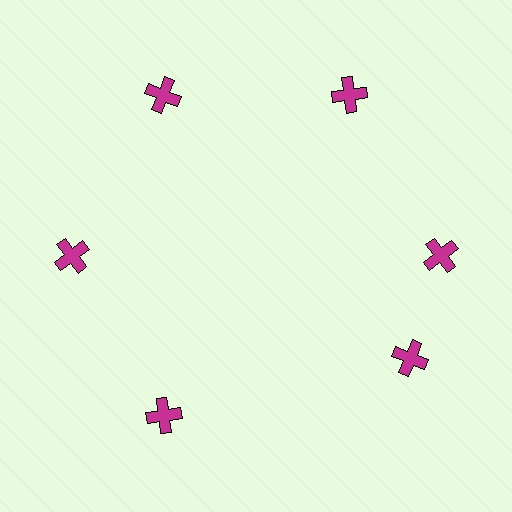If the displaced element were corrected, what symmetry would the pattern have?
It would have 6-fold rotational symmetry — the pattern would map onto itself every 60 degrees.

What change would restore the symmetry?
The symmetry would be restored by rotating it back into even spacing with its neighbors so that all 6 crosses sit at equal angles and equal distance from the center.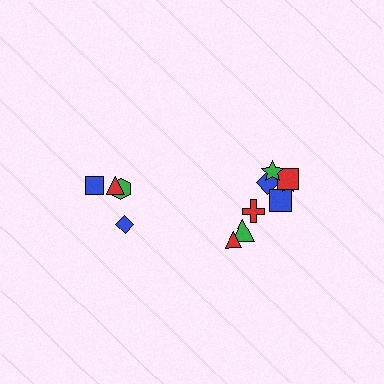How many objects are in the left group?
There are 4 objects.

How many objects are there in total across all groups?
There are 12 objects.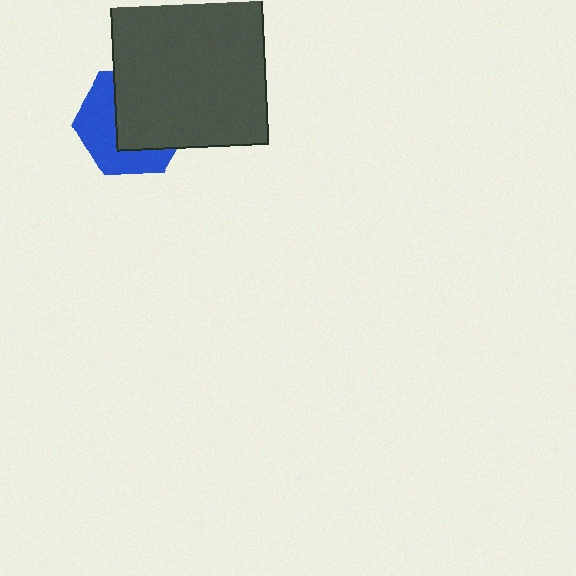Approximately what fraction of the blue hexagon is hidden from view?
Roughly 54% of the blue hexagon is hidden behind the dark gray square.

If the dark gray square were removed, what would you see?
You would see the complete blue hexagon.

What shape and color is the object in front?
The object in front is a dark gray square.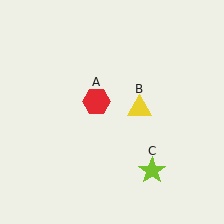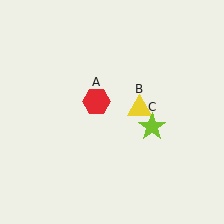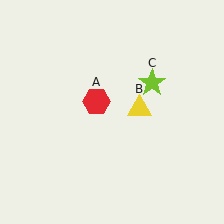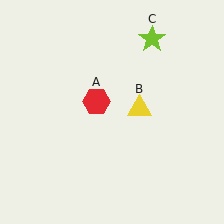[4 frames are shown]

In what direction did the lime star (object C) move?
The lime star (object C) moved up.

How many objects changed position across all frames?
1 object changed position: lime star (object C).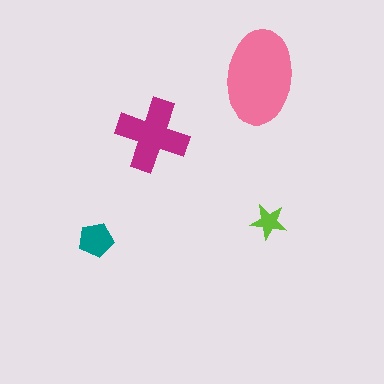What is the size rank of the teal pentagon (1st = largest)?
3rd.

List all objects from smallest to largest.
The lime star, the teal pentagon, the magenta cross, the pink ellipse.